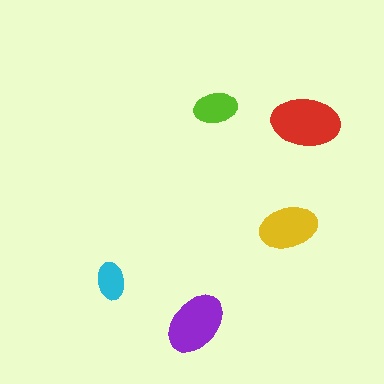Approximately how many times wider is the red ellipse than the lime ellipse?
About 1.5 times wider.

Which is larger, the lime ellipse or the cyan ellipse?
The lime one.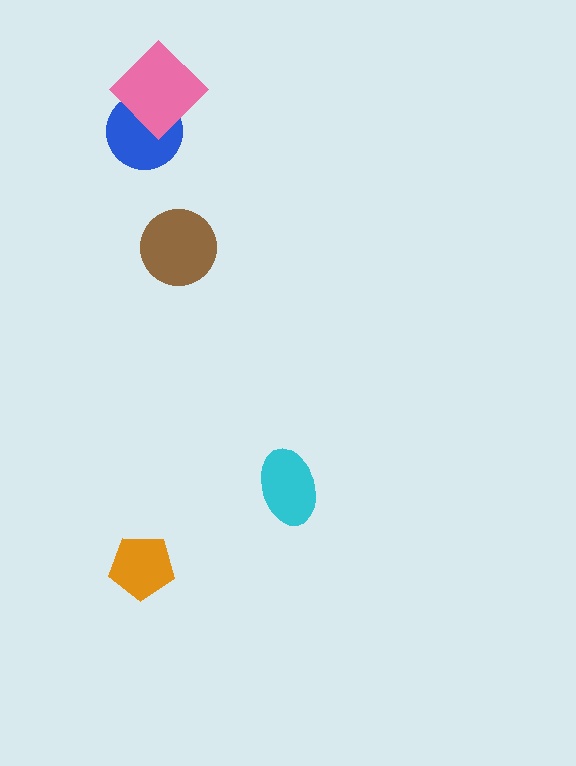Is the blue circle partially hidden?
Yes, it is partially covered by another shape.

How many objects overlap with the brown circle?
0 objects overlap with the brown circle.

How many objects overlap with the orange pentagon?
0 objects overlap with the orange pentagon.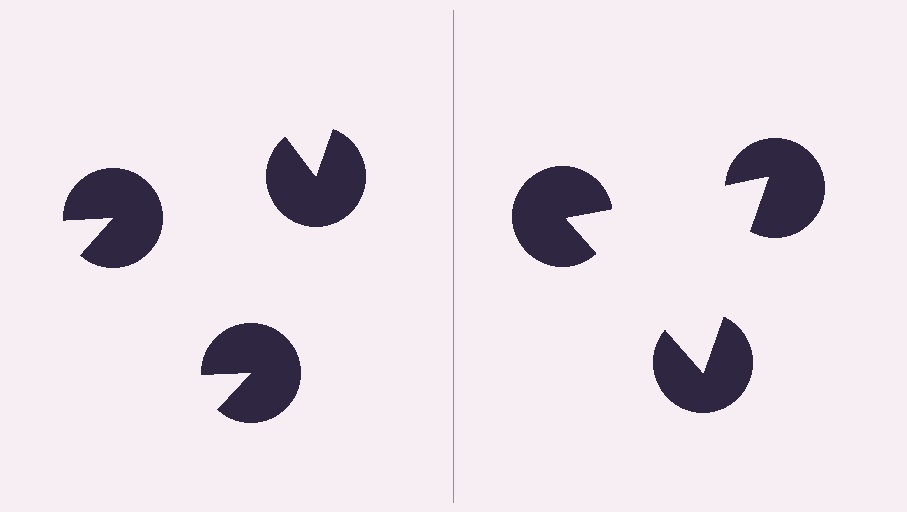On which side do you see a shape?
An illusory triangle appears on the right side. On the left side the wedge cuts are rotated, so no coherent shape forms.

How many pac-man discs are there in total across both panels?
6 — 3 on each side.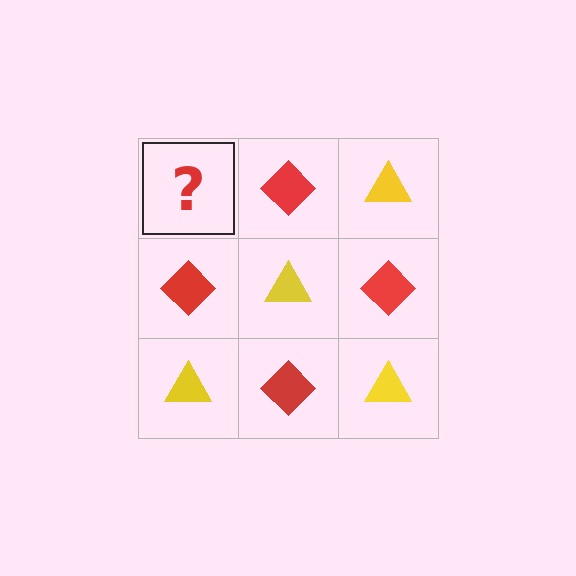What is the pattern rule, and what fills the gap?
The rule is that it alternates yellow triangle and red diamond in a checkerboard pattern. The gap should be filled with a yellow triangle.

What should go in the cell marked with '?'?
The missing cell should contain a yellow triangle.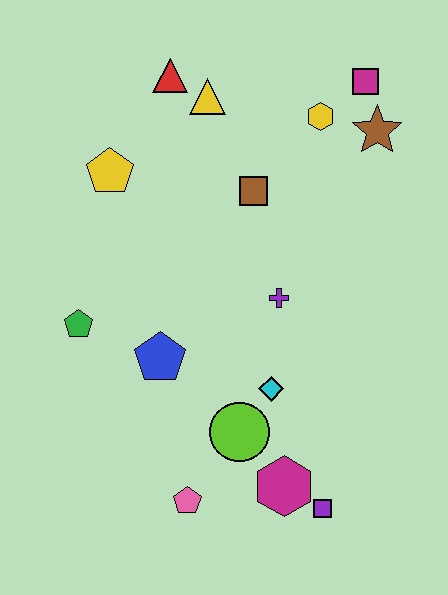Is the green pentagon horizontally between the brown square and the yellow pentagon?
No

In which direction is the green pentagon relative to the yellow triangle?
The green pentagon is below the yellow triangle.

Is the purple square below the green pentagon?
Yes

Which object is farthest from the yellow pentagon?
The purple square is farthest from the yellow pentagon.